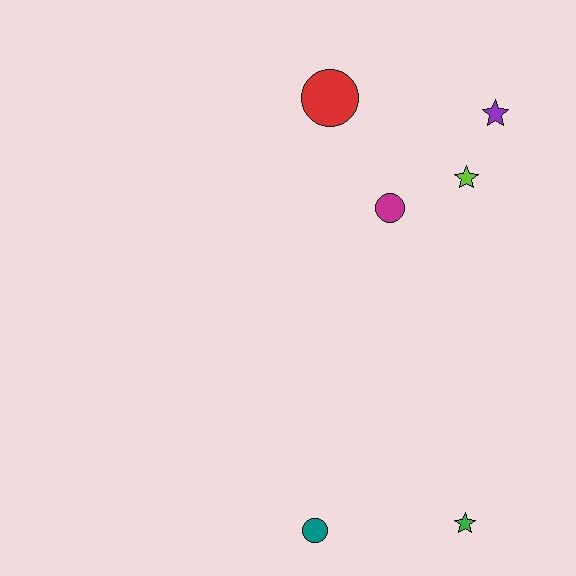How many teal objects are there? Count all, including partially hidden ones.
There is 1 teal object.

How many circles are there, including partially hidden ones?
There are 3 circles.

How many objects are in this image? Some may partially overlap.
There are 6 objects.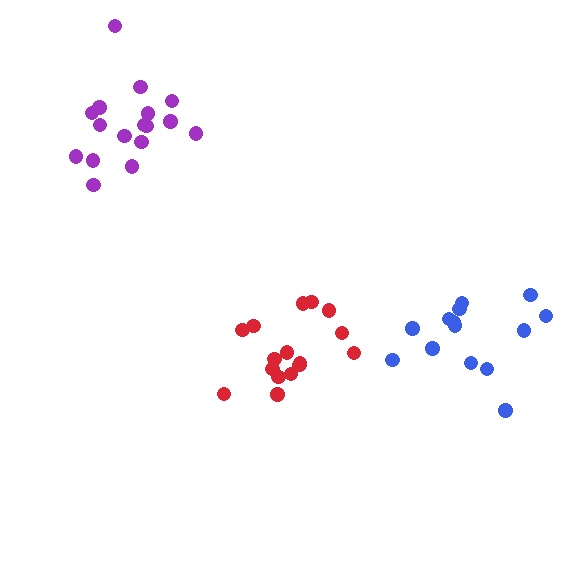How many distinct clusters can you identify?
There are 3 distinct clusters.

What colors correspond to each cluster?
The clusters are colored: red, blue, purple.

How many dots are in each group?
Group 1: 16 dots, Group 2: 14 dots, Group 3: 17 dots (47 total).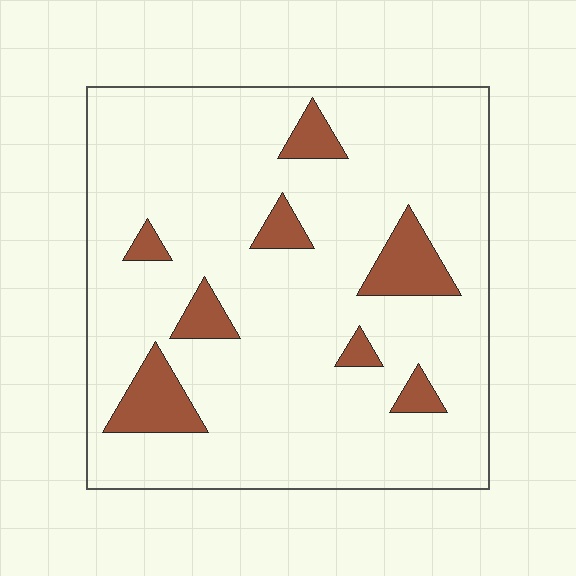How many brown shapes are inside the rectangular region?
8.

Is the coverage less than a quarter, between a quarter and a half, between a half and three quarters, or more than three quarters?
Less than a quarter.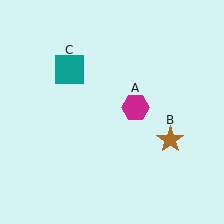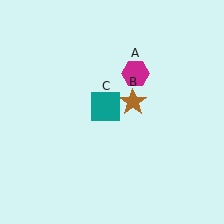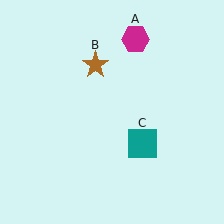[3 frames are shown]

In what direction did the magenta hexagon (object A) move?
The magenta hexagon (object A) moved up.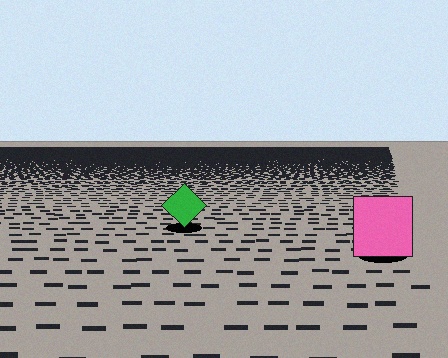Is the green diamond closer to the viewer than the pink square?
No. The pink square is closer — you can tell from the texture gradient: the ground texture is coarser near it.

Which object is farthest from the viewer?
The green diamond is farthest from the viewer. It appears smaller and the ground texture around it is denser.